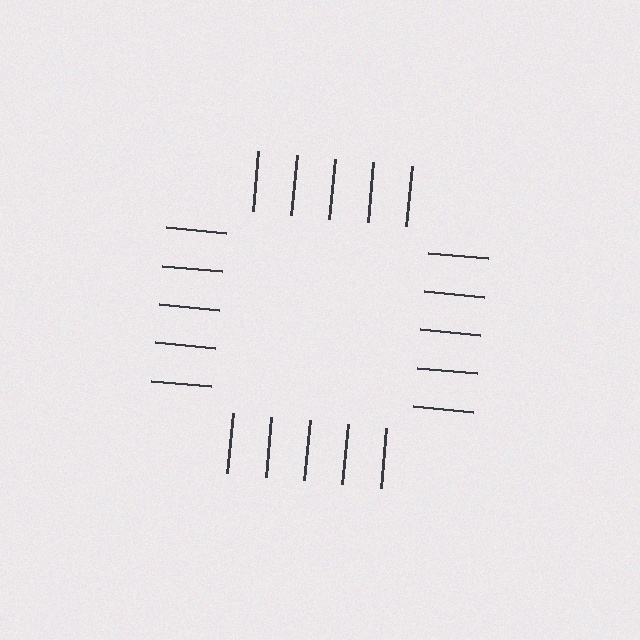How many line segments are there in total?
20 — 5 along each of the 4 edges.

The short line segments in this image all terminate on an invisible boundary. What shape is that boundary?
An illusory square — the line segments terminate on its edges but no continuous stroke is drawn.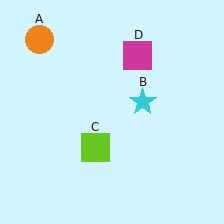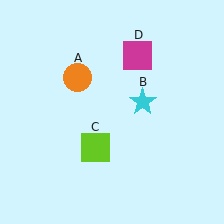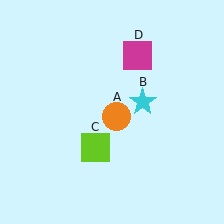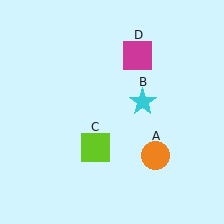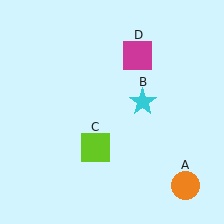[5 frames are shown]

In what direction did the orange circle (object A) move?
The orange circle (object A) moved down and to the right.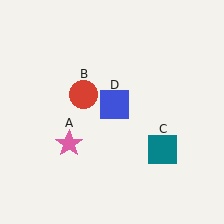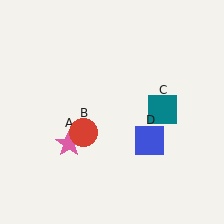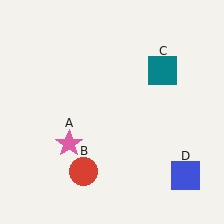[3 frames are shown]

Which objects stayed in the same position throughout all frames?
Pink star (object A) remained stationary.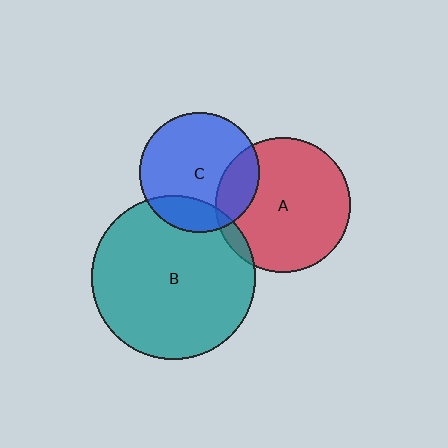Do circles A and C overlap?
Yes.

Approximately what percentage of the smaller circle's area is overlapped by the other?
Approximately 20%.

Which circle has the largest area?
Circle B (teal).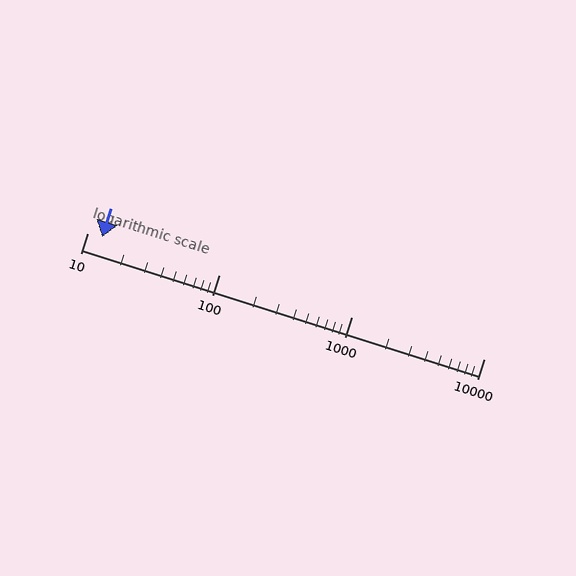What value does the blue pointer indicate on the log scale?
The pointer indicates approximately 13.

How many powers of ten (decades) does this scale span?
The scale spans 3 decades, from 10 to 10000.